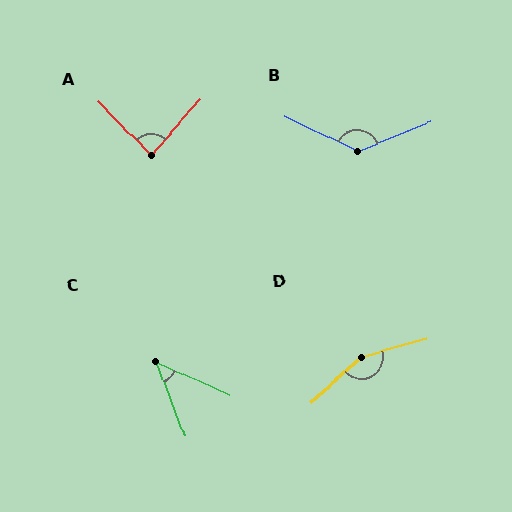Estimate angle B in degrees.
Approximately 133 degrees.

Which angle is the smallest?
C, at approximately 45 degrees.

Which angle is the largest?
D, at approximately 154 degrees.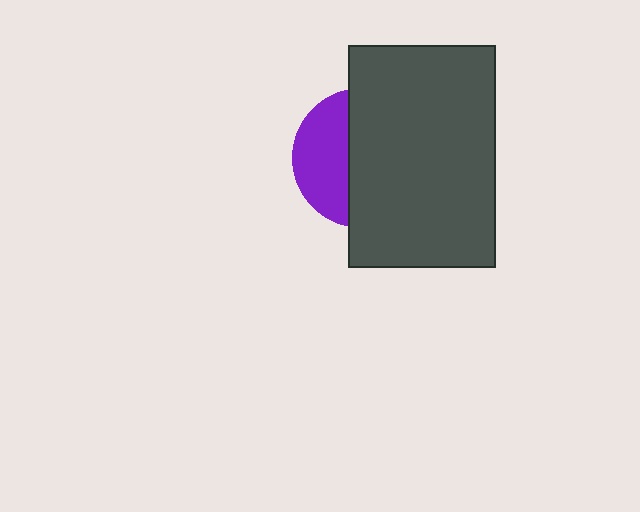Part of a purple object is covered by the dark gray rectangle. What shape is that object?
It is a circle.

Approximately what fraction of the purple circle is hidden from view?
Roughly 63% of the purple circle is hidden behind the dark gray rectangle.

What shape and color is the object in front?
The object in front is a dark gray rectangle.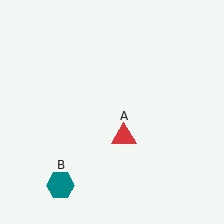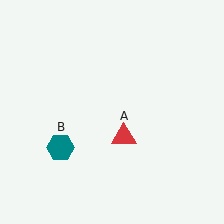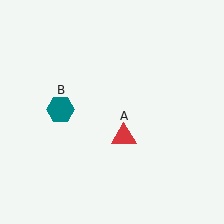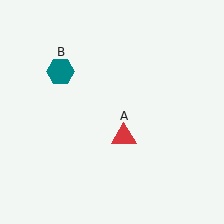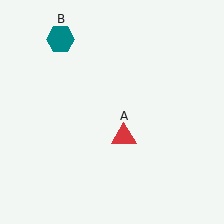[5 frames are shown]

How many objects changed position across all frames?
1 object changed position: teal hexagon (object B).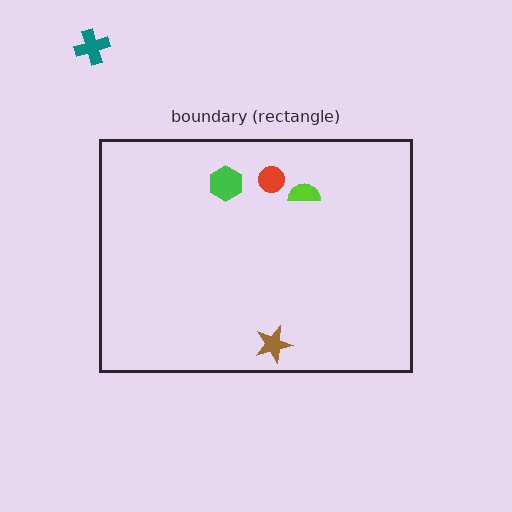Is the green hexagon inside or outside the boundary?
Inside.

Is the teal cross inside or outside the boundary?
Outside.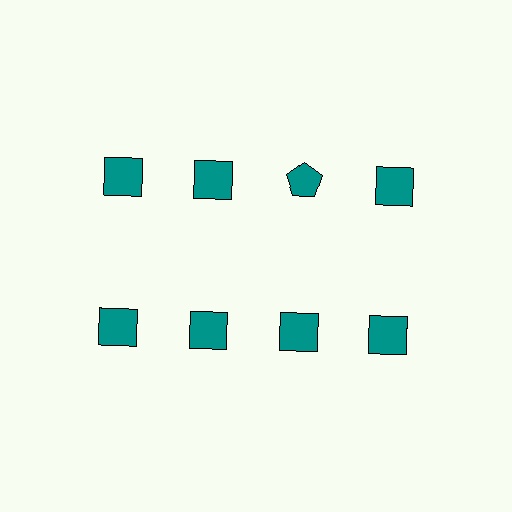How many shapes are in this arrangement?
There are 8 shapes arranged in a grid pattern.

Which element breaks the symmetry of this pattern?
The teal pentagon in the top row, center column breaks the symmetry. All other shapes are teal squares.